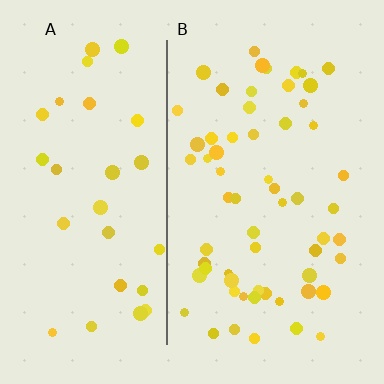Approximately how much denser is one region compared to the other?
Approximately 2.0× — region B over region A.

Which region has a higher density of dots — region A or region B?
B (the right).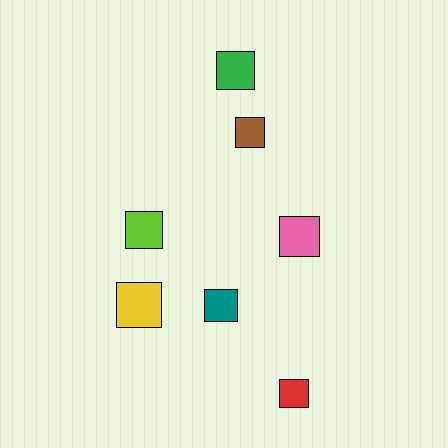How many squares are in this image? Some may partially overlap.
There are 7 squares.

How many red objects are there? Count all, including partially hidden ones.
There is 1 red object.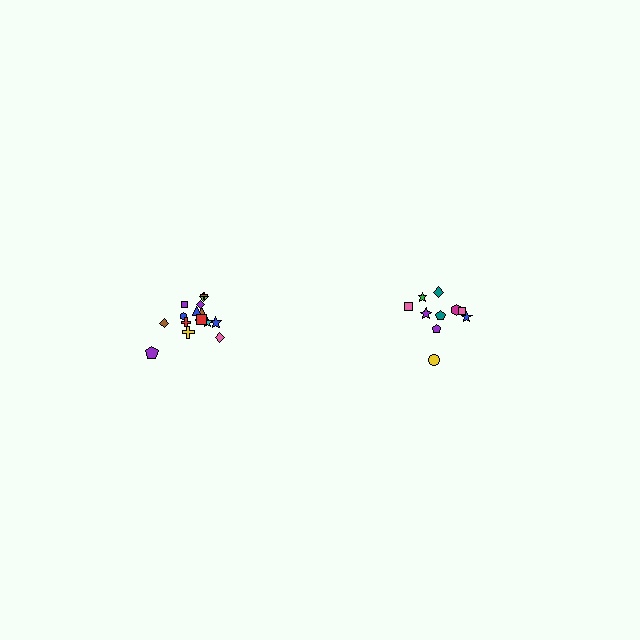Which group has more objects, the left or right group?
The left group.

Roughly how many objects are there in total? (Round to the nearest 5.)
Roughly 25 objects in total.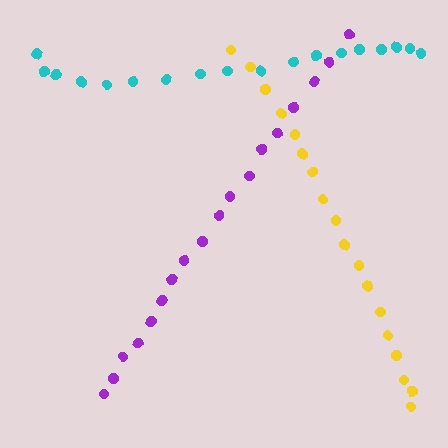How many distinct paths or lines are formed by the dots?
There are 3 distinct paths.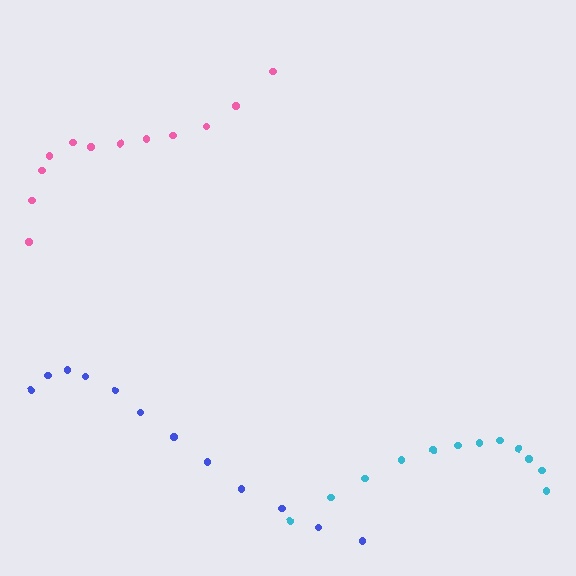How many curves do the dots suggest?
There are 3 distinct paths.